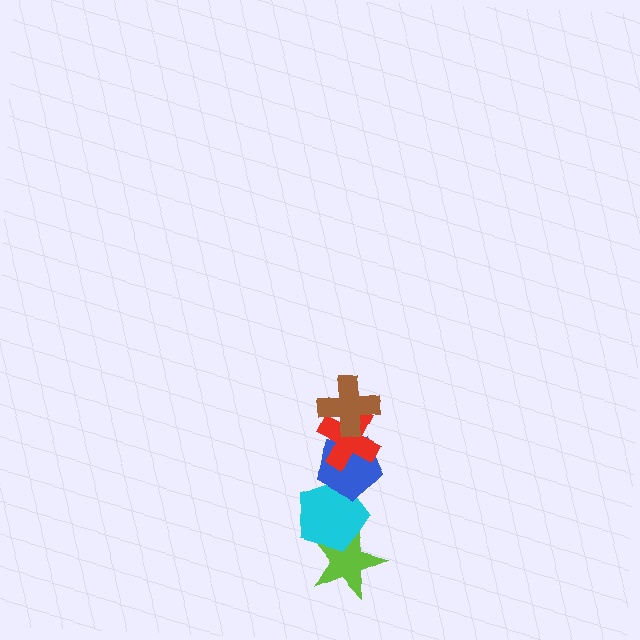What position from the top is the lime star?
The lime star is 5th from the top.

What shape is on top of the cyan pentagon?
The blue pentagon is on top of the cyan pentagon.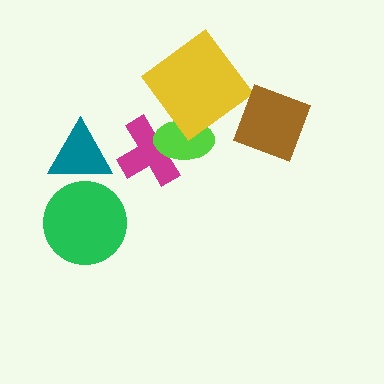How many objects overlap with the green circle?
1 object overlaps with the green circle.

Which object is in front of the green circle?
The teal triangle is in front of the green circle.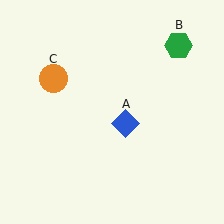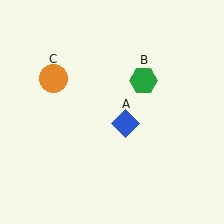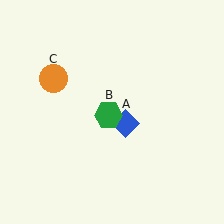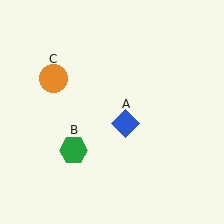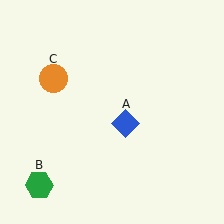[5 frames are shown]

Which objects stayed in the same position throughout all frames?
Blue diamond (object A) and orange circle (object C) remained stationary.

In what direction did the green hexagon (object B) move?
The green hexagon (object B) moved down and to the left.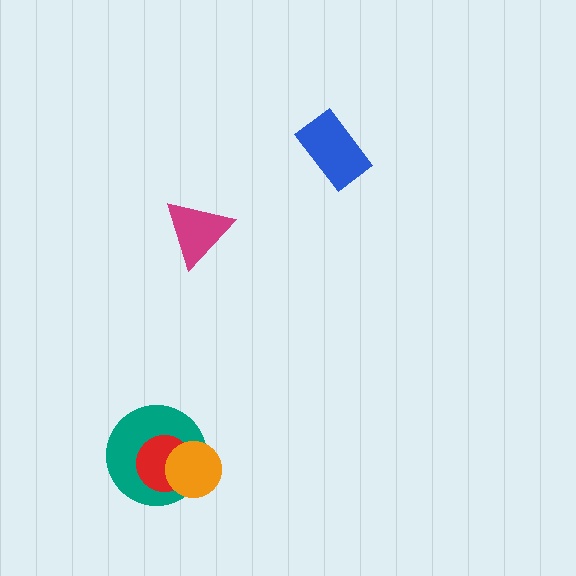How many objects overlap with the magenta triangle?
0 objects overlap with the magenta triangle.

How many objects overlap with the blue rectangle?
0 objects overlap with the blue rectangle.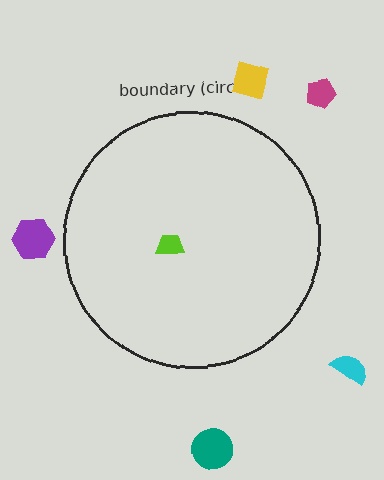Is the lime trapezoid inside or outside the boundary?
Inside.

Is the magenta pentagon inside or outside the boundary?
Outside.